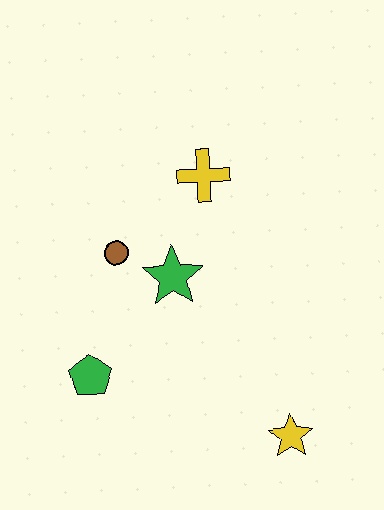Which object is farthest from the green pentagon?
The yellow cross is farthest from the green pentagon.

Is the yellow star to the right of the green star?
Yes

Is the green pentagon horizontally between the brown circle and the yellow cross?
No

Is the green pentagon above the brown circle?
No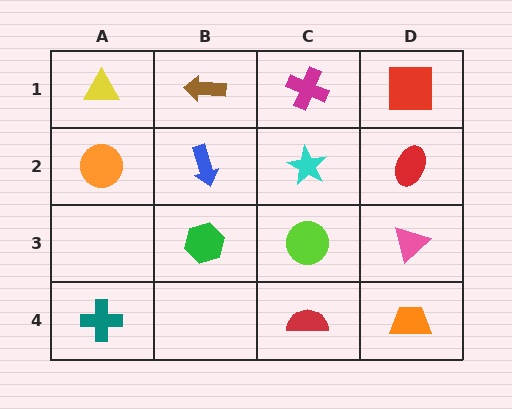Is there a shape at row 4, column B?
No, that cell is empty.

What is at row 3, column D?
A pink triangle.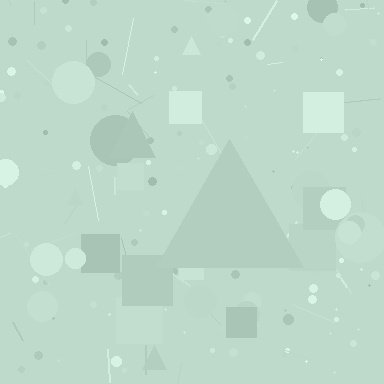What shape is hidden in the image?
A triangle is hidden in the image.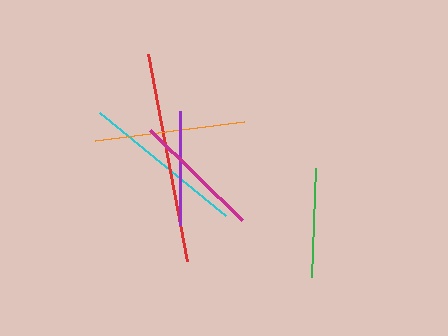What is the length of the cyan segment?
The cyan segment is approximately 163 pixels long.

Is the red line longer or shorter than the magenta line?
The red line is longer than the magenta line.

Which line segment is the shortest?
The green line is the shortest at approximately 109 pixels.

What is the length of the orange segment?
The orange segment is approximately 150 pixels long.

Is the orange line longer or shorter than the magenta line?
The orange line is longer than the magenta line.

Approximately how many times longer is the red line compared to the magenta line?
The red line is approximately 1.6 times the length of the magenta line.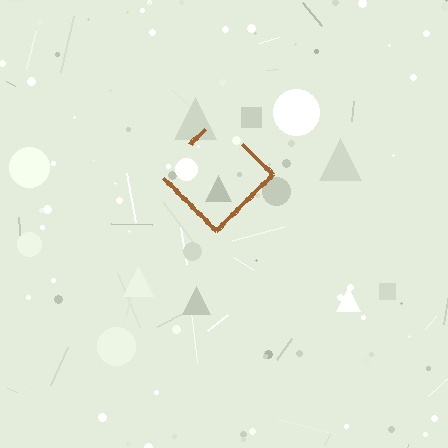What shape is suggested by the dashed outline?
The dashed outline suggests a diamond.